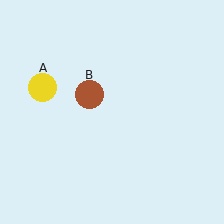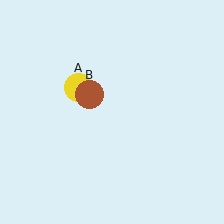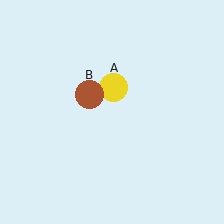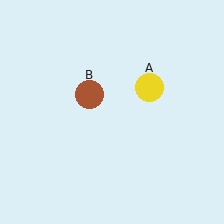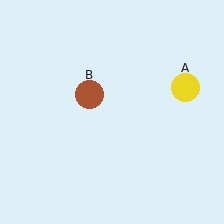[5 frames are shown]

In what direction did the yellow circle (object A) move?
The yellow circle (object A) moved right.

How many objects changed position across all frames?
1 object changed position: yellow circle (object A).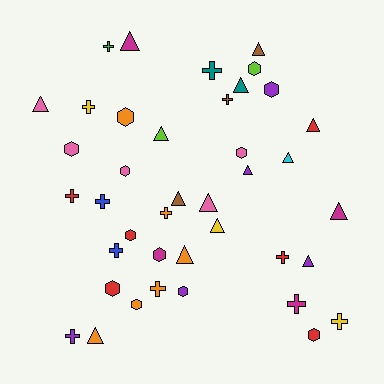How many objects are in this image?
There are 40 objects.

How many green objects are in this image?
There is 1 green object.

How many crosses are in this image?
There are 13 crosses.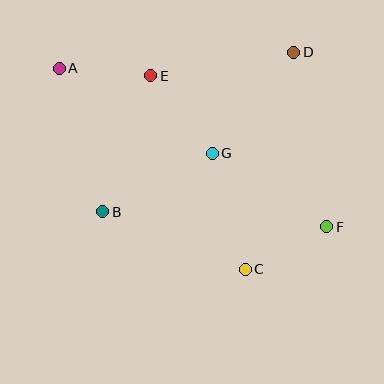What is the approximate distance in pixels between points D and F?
The distance between D and F is approximately 178 pixels.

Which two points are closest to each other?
Points C and F are closest to each other.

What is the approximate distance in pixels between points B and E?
The distance between B and E is approximately 144 pixels.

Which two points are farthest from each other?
Points A and F are farthest from each other.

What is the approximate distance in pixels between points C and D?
The distance between C and D is approximately 222 pixels.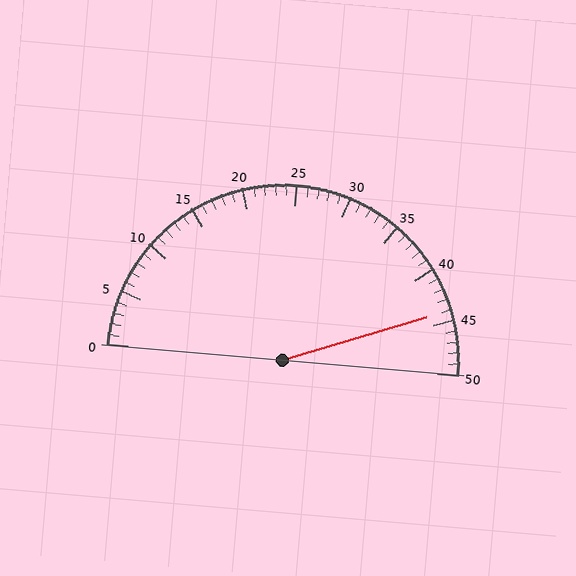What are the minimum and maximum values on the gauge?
The gauge ranges from 0 to 50.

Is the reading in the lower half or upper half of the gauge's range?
The reading is in the upper half of the range (0 to 50).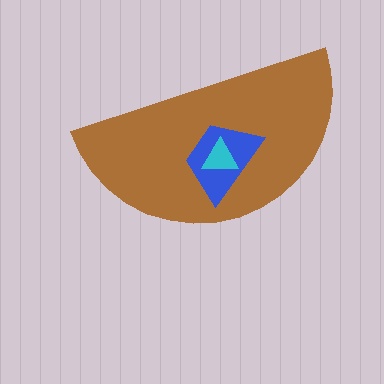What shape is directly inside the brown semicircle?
The blue trapezoid.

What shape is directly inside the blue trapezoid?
The cyan triangle.